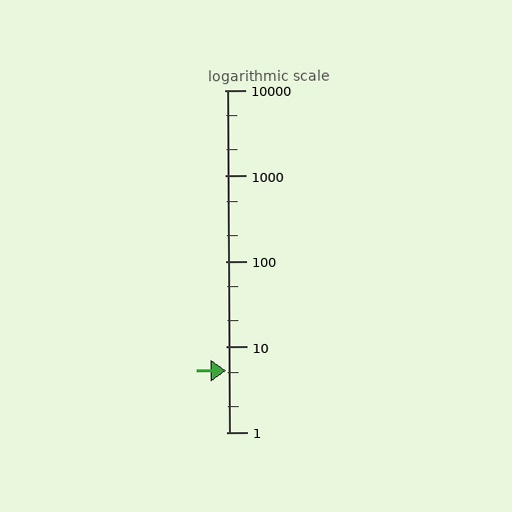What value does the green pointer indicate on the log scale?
The pointer indicates approximately 5.2.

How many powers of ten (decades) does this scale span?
The scale spans 4 decades, from 1 to 10000.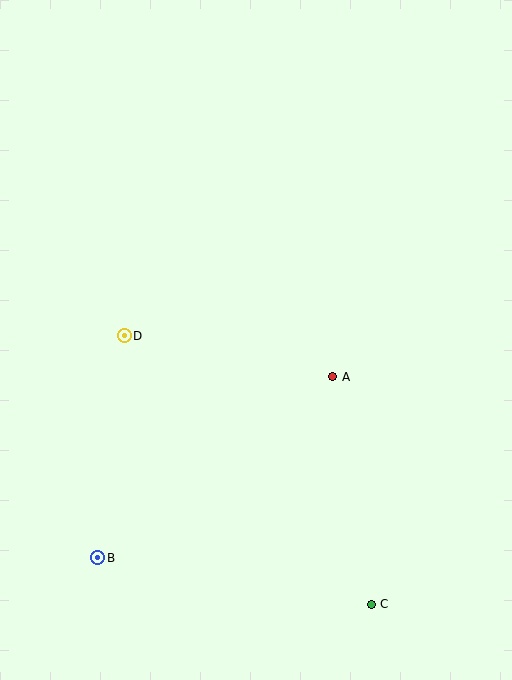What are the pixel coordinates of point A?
Point A is at (333, 377).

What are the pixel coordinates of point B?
Point B is at (98, 558).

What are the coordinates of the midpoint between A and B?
The midpoint between A and B is at (215, 467).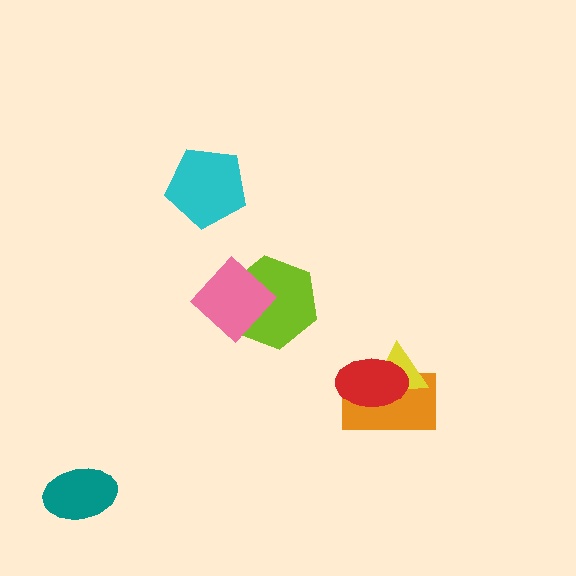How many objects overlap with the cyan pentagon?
0 objects overlap with the cyan pentagon.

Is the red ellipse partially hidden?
No, no other shape covers it.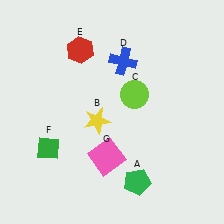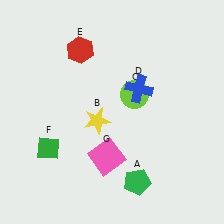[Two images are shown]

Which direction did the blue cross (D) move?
The blue cross (D) moved down.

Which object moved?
The blue cross (D) moved down.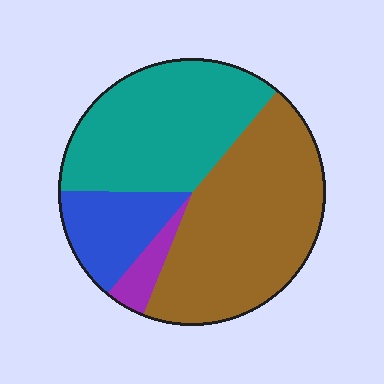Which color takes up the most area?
Brown, at roughly 45%.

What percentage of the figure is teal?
Teal covers 36% of the figure.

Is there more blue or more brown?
Brown.